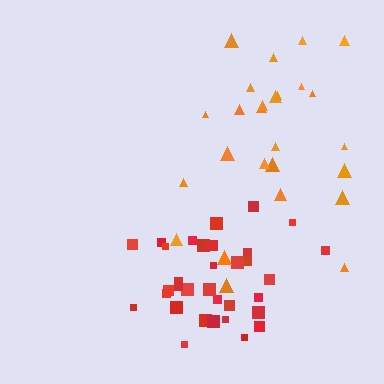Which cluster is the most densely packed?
Red.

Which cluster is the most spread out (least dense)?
Orange.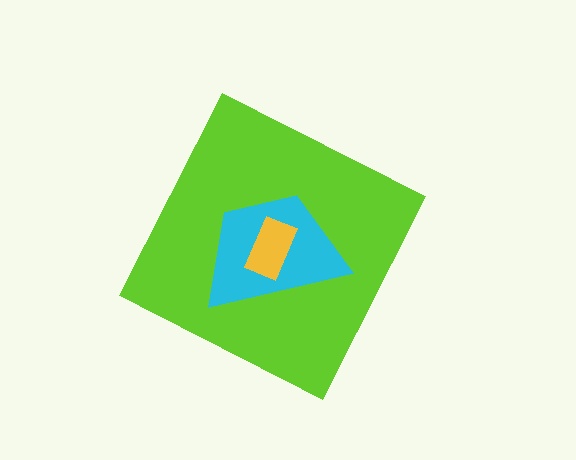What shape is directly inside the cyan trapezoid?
The yellow rectangle.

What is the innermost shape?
The yellow rectangle.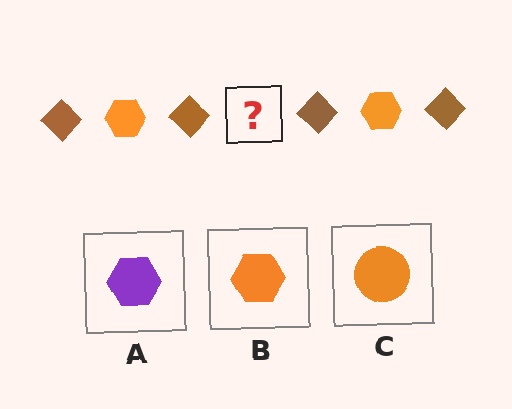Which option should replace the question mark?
Option B.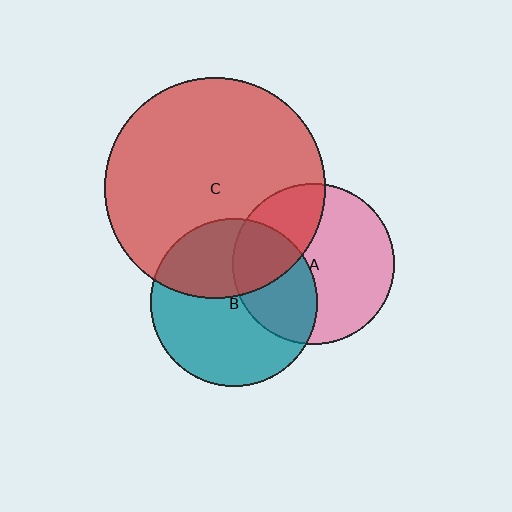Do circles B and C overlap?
Yes.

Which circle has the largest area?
Circle C (red).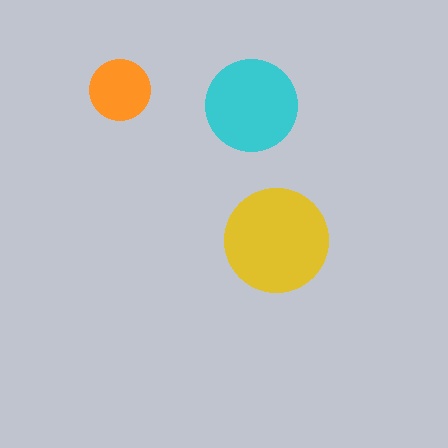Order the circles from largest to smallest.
the yellow one, the cyan one, the orange one.